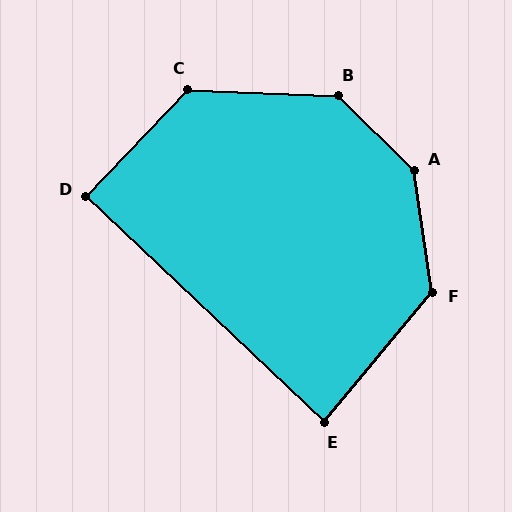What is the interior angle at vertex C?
Approximately 131 degrees (obtuse).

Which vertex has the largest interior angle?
A, at approximately 143 degrees.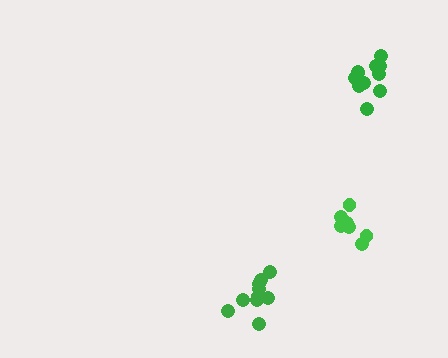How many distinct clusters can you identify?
There are 3 distinct clusters.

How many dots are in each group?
Group 1: 10 dots, Group 2: 11 dots, Group 3: 7 dots (28 total).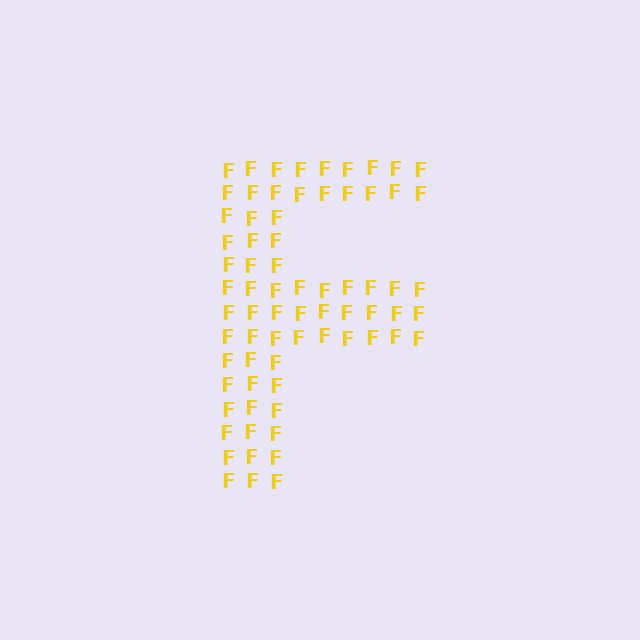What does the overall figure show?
The overall figure shows the letter F.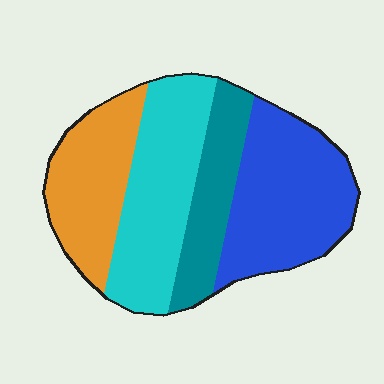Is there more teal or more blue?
Blue.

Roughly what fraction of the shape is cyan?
Cyan covers about 30% of the shape.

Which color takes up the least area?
Teal, at roughly 15%.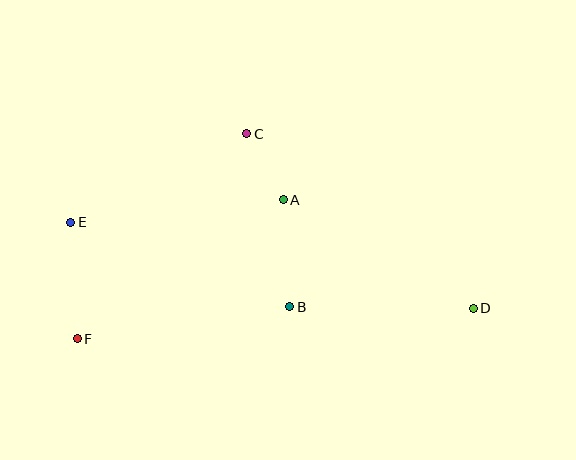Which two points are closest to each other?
Points A and C are closest to each other.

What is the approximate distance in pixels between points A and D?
The distance between A and D is approximately 219 pixels.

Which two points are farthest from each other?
Points D and E are farthest from each other.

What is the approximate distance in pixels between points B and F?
The distance between B and F is approximately 215 pixels.